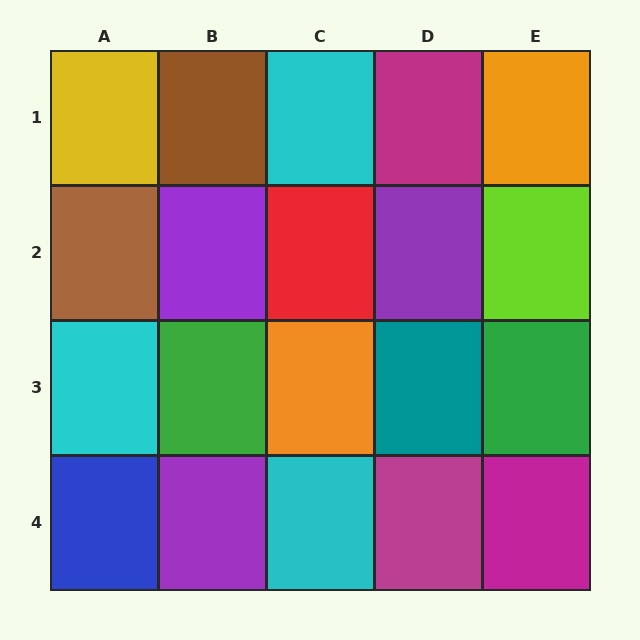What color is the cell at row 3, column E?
Green.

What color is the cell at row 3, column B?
Green.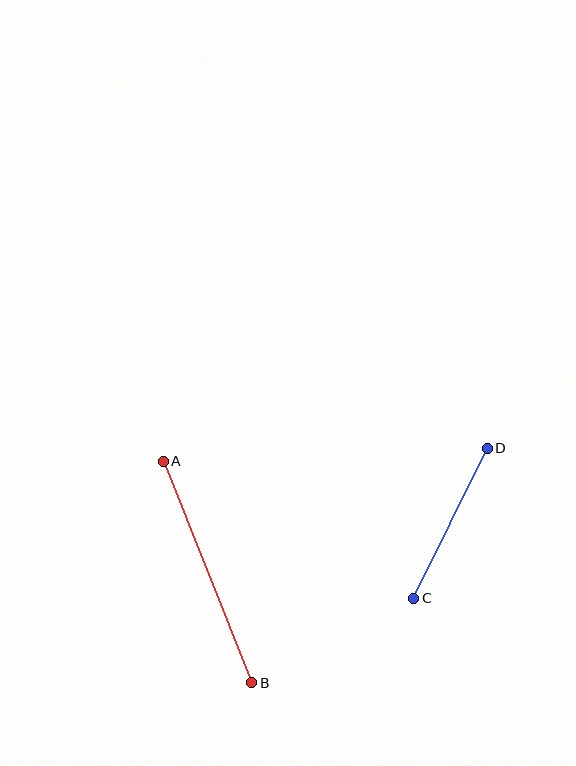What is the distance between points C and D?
The distance is approximately 167 pixels.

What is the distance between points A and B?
The distance is approximately 239 pixels.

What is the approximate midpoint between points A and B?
The midpoint is at approximately (207, 572) pixels.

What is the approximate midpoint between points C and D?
The midpoint is at approximately (450, 523) pixels.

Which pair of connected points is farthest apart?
Points A and B are farthest apart.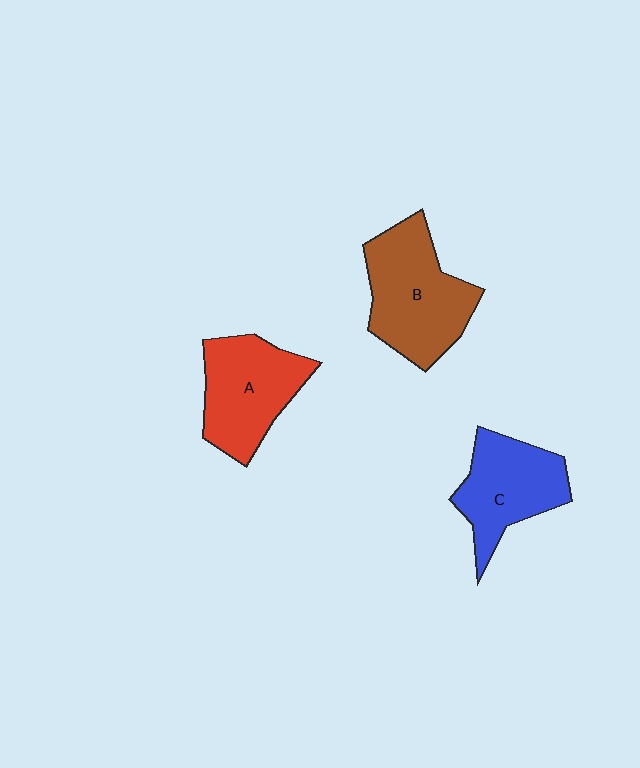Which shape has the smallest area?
Shape C (blue).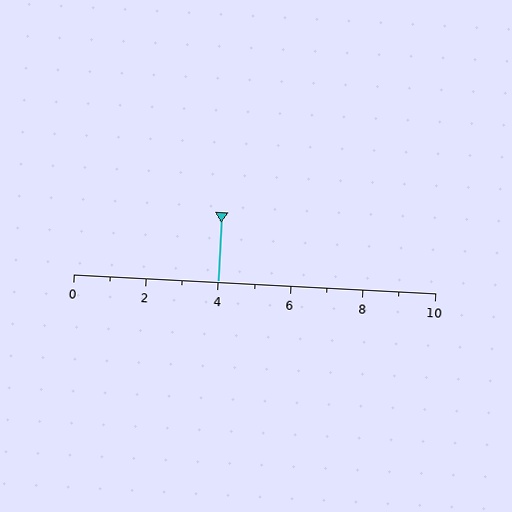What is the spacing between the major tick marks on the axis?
The major ticks are spaced 2 apart.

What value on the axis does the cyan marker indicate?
The marker indicates approximately 4.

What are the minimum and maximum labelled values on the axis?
The axis runs from 0 to 10.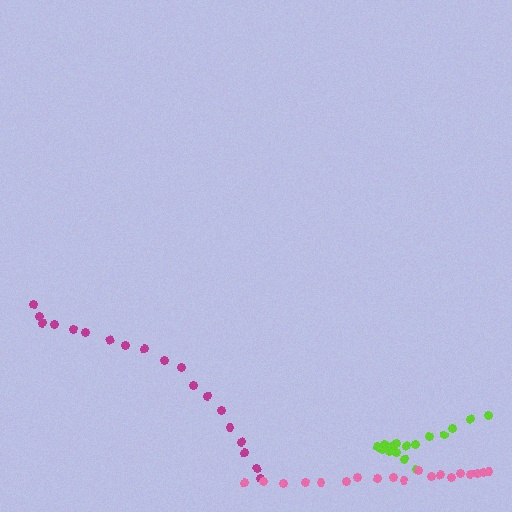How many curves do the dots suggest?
There are 3 distinct paths.